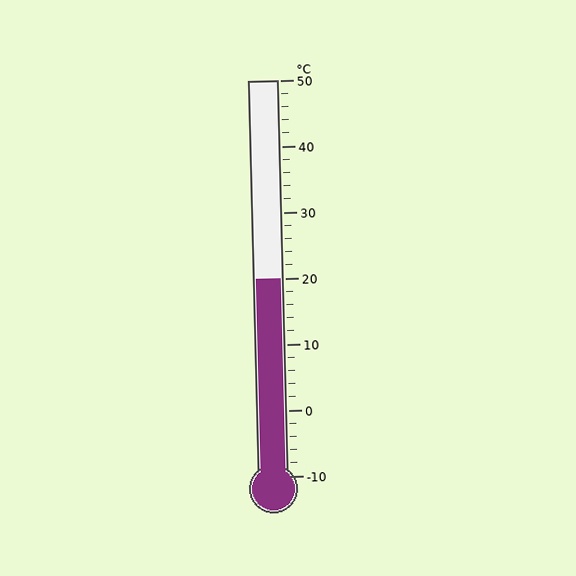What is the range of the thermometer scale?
The thermometer scale ranges from -10°C to 50°C.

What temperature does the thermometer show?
The thermometer shows approximately 20°C.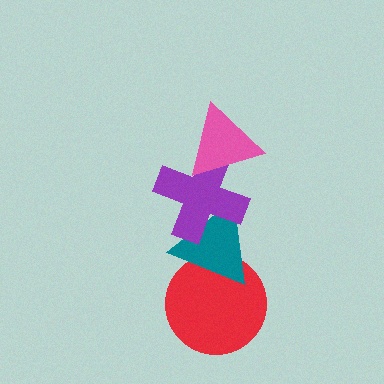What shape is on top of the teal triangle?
The purple cross is on top of the teal triangle.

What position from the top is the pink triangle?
The pink triangle is 1st from the top.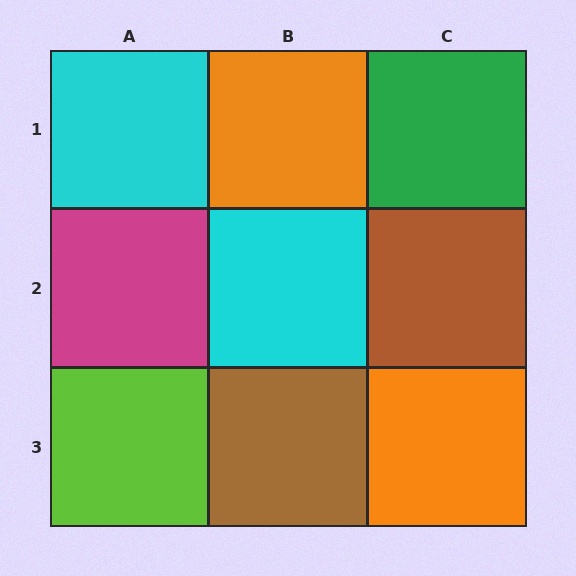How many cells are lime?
1 cell is lime.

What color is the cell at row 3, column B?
Brown.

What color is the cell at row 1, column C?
Green.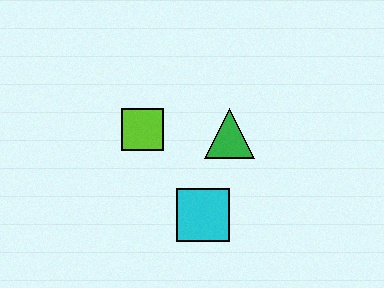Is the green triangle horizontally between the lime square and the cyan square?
No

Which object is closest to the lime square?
The green triangle is closest to the lime square.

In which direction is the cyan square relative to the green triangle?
The cyan square is below the green triangle.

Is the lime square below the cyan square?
No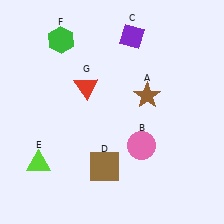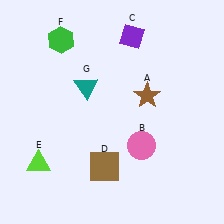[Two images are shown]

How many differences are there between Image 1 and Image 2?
There is 1 difference between the two images.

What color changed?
The triangle (G) changed from red in Image 1 to teal in Image 2.